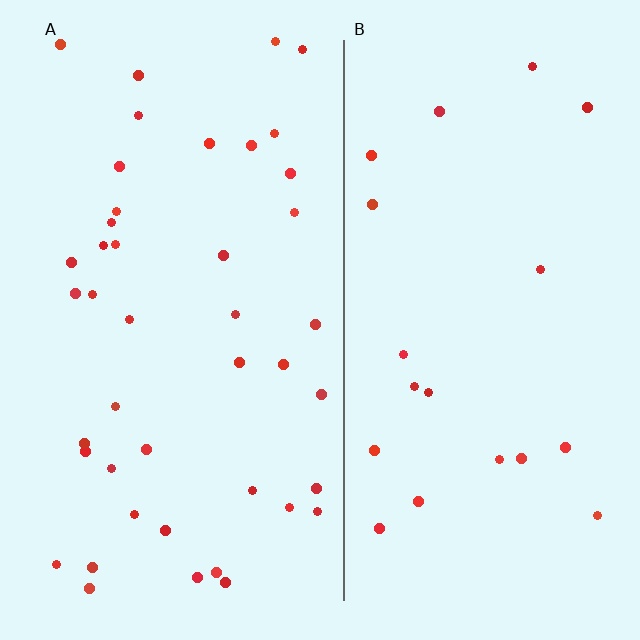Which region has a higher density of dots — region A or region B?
A (the left).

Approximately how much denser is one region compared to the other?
Approximately 2.2× — region A over region B.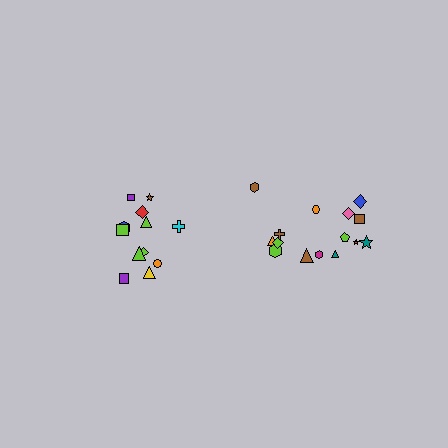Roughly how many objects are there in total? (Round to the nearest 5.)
Roughly 25 objects in total.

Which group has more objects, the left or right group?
The right group.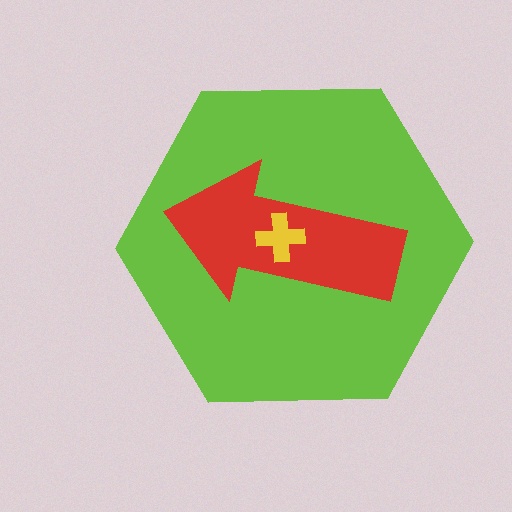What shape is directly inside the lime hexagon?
The red arrow.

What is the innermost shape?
The yellow cross.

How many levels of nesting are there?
3.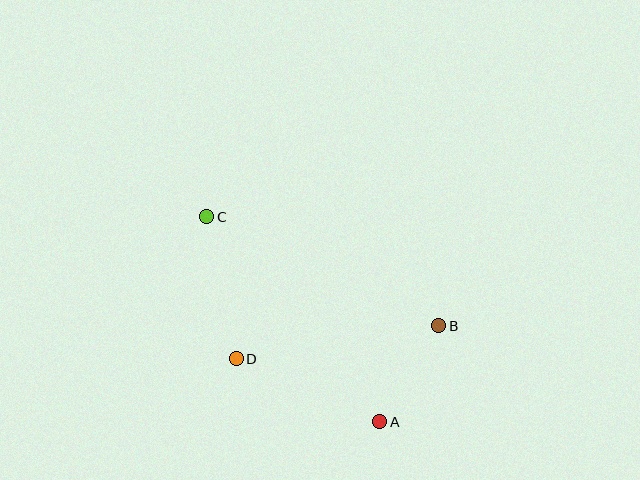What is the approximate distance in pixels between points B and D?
The distance between B and D is approximately 205 pixels.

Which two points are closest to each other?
Points A and B are closest to each other.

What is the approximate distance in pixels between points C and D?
The distance between C and D is approximately 145 pixels.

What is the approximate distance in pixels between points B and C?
The distance between B and C is approximately 257 pixels.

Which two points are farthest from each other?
Points A and C are farthest from each other.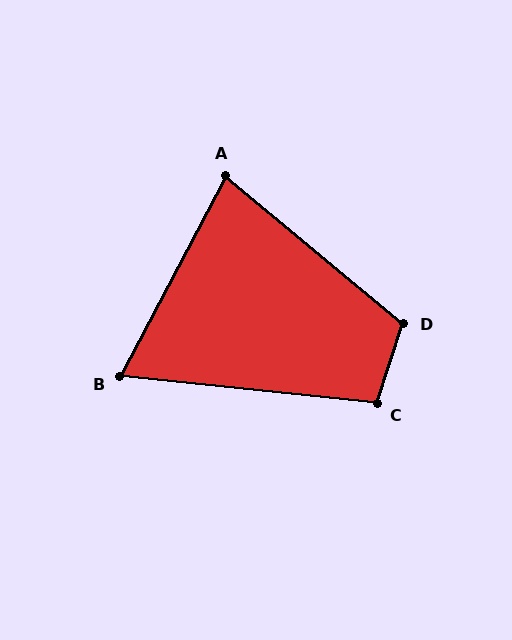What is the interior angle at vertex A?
Approximately 78 degrees (acute).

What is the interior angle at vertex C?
Approximately 102 degrees (obtuse).